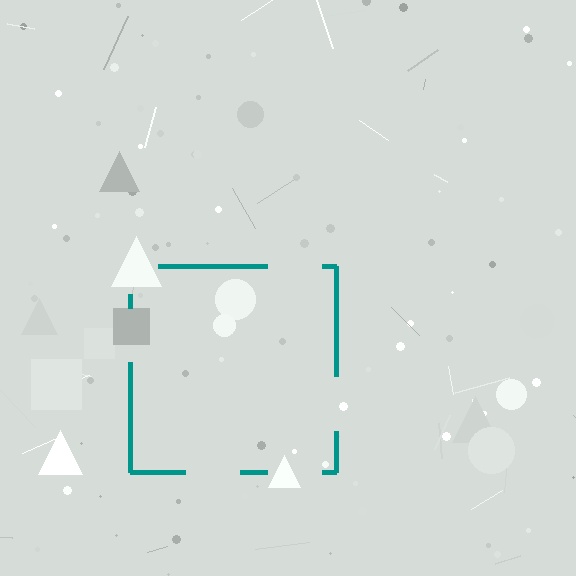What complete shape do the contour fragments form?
The contour fragments form a square.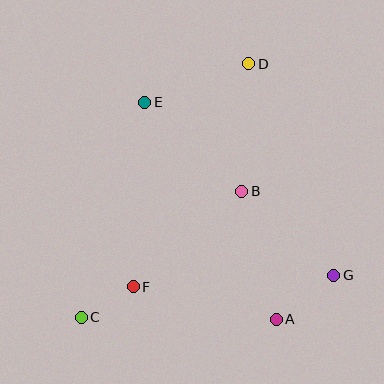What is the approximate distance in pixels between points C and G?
The distance between C and G is approximately 256 pixels.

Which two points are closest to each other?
Points C and F are closest to each other.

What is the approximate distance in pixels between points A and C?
The distance between A and C is approximately 195 pixels.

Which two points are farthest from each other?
Points C and D are farthest from each other.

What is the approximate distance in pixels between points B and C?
The distance between B and C is approximately 204 pixels.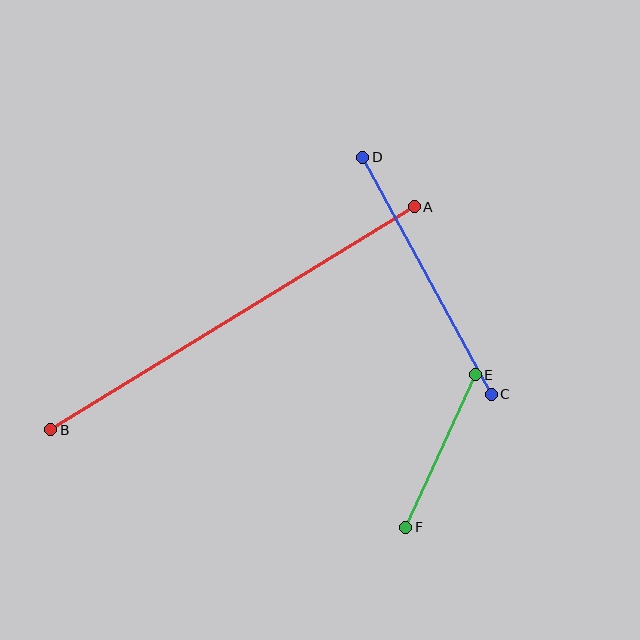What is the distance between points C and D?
The distance is approximately 270 pixels.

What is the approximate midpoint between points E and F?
The midpoint is at approximately (441, 451) pixels.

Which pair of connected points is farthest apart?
Points A and B are farthest apart.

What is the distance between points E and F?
The distance is approximately 168 pixels.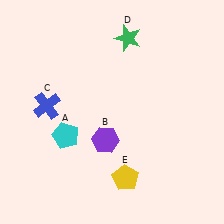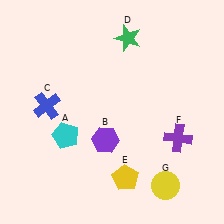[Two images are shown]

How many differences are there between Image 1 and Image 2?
There are 2 differences between the two images.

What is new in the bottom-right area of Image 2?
A purple cross (F) was added in the bottom-right area of Image 2.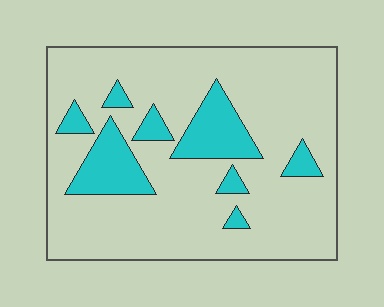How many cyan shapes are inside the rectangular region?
8.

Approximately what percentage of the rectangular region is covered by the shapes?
Approximately 20%.